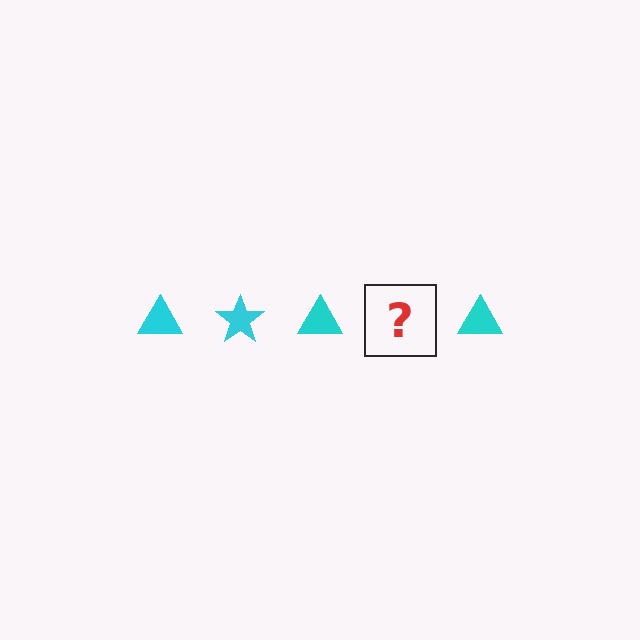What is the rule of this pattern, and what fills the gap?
The rule is that the pattern cycles through triangle, star shapes in cyan. The gap should be filled with a cyan star.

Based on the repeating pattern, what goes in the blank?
The blank should be a cyan star.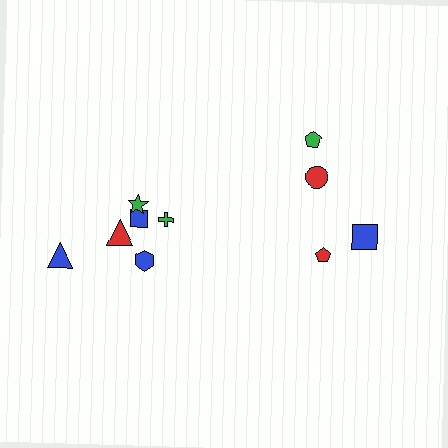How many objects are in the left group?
There are 6 objects.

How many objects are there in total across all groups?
There are 10 objects.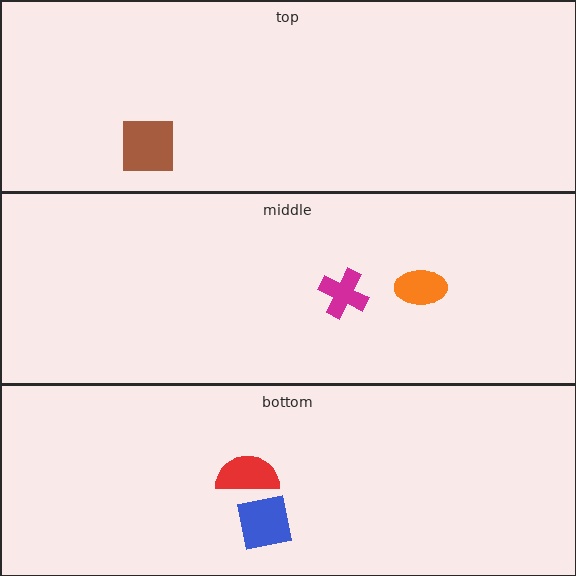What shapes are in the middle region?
The orange ellipse, the magenta cross.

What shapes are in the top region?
The brown square.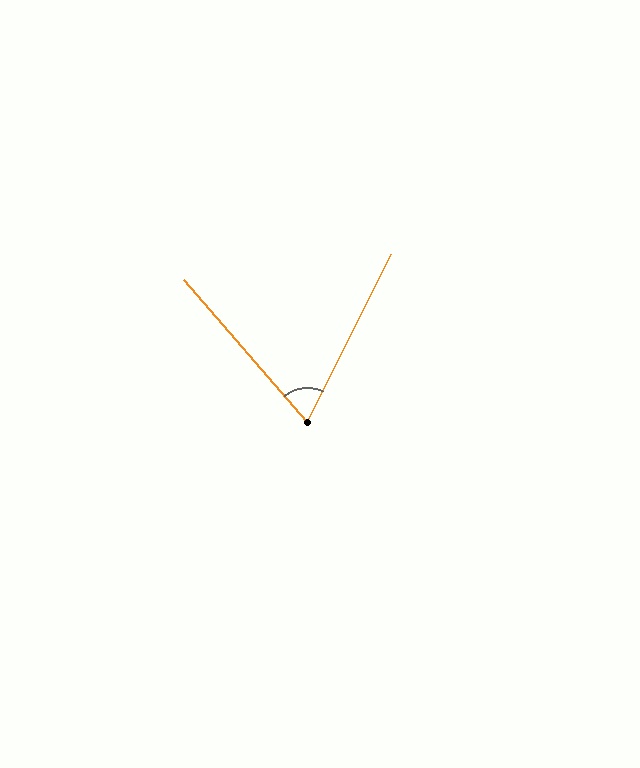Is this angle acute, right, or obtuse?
It is acute.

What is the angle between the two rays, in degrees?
Approximately 67 degrees.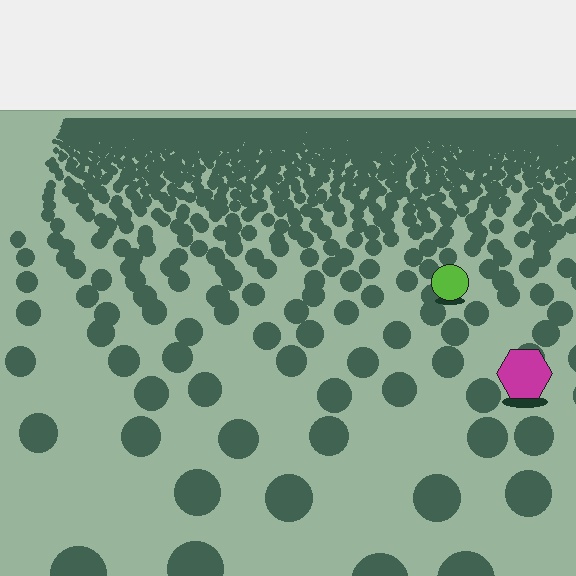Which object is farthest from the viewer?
The lime circle is farthest from the viewer. It appears smaller and the ground texture around it is denser.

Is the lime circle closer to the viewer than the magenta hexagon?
No. The magenta hexagon is closer — you can tell from the texture gradient: the ground texture is coarser near it.